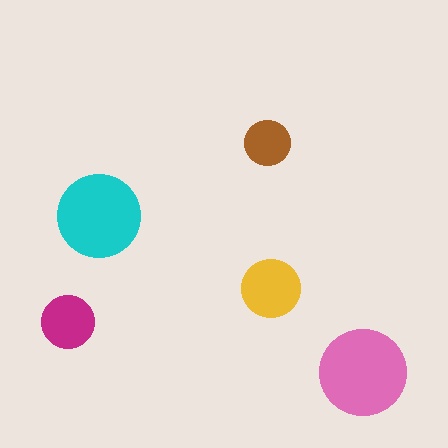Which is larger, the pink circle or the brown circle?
The pink one.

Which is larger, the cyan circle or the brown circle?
The cyan one.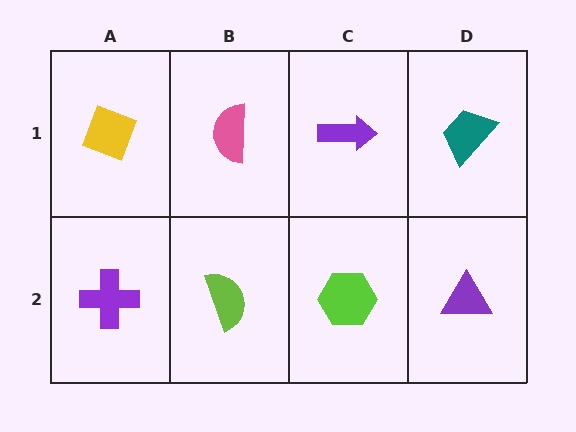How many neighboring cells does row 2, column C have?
3.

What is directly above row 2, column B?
A pink semicircle.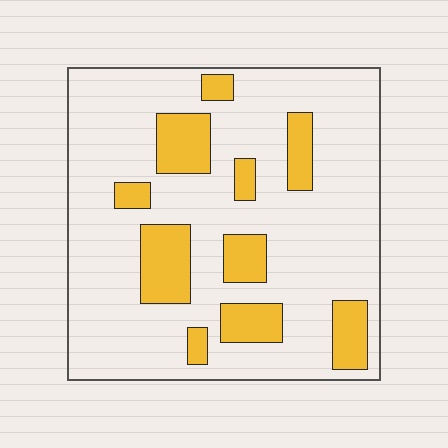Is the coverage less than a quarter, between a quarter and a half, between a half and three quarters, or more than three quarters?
Less than a quarter.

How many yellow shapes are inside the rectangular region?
10.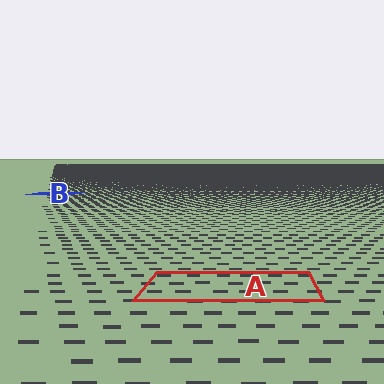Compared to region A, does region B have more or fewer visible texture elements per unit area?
Region B has more texture elements per unit area — they are packed more densely because it is farther away.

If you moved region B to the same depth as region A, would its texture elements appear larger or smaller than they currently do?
They would appear larger. At a closer depth, the same texture elements are projected at a bigger on-screen size.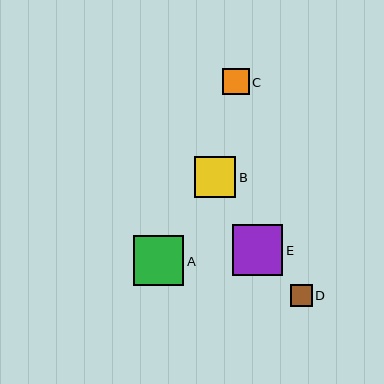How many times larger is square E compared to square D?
Square E is approximately 2.4 times the size of square D.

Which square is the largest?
Square E is the largest with a size of approximately 50 pixels.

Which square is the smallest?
Square D is the smallest with a size of approximately 21 pixels.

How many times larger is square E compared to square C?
Square E is approximately 1.9 times the size of square C.